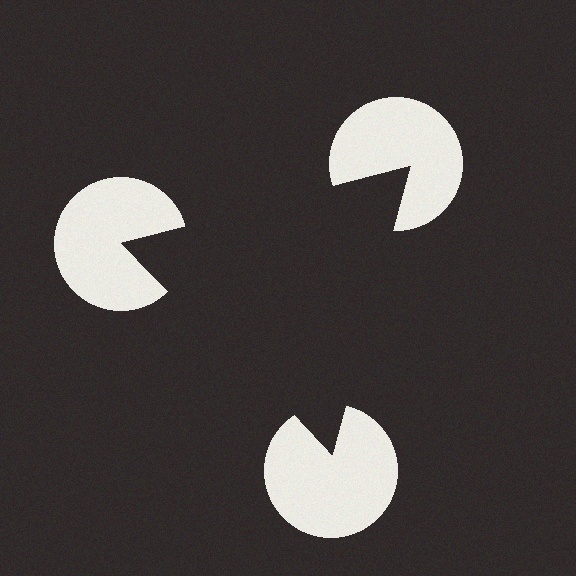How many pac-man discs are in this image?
There are 3 — one at each vertex of the illusory triangle.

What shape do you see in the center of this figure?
An illusory triangle — its edges are inferred from the aligned wedge cuts in the pac-man discs, not physically drawn.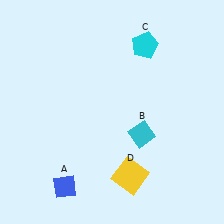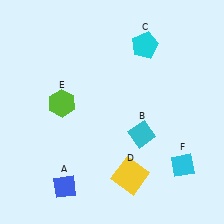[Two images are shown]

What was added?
A lime hexagon (E), a cyan diamond (F) were added in Image 2.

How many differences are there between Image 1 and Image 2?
There are 2 differences between the two images.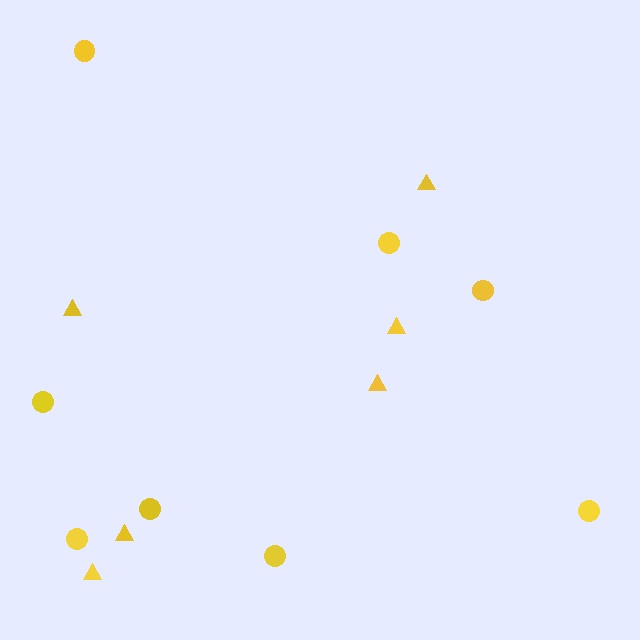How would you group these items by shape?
There are 2 groups: one group of triangles (6) and one group of circles (8).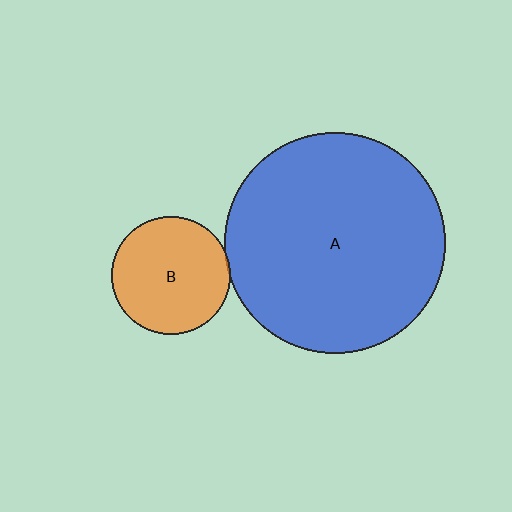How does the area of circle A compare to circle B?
Approximately 3.5 times.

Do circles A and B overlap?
Yes.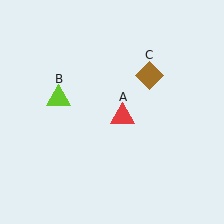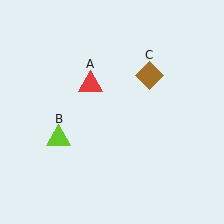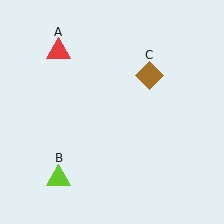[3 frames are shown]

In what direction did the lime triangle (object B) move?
The lime triangle (object B) moved down.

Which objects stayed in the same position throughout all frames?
Brown diamond (object C) remained stationary.